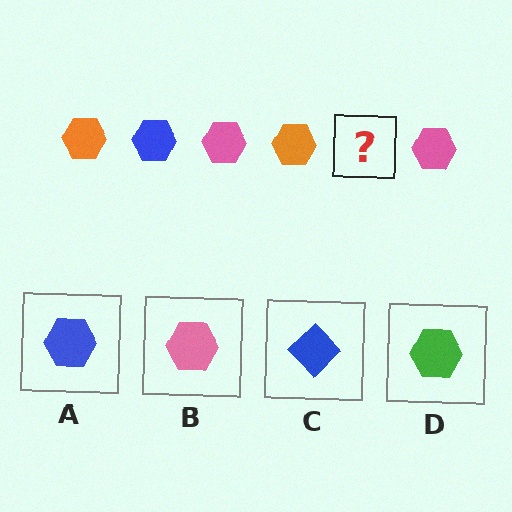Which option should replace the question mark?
Option A.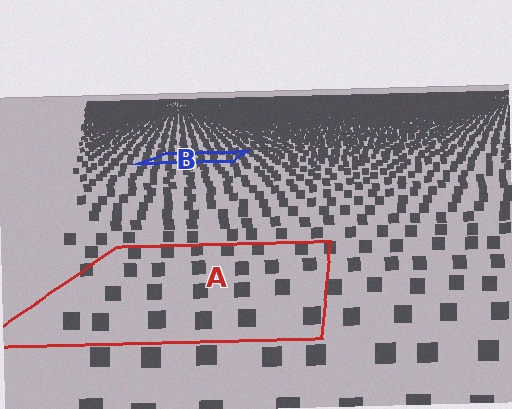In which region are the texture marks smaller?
The texture marks are smaller in region B, because it is farther away.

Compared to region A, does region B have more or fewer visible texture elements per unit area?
Region B has more texture elements per unit area — they are packed more densely because it is farther away.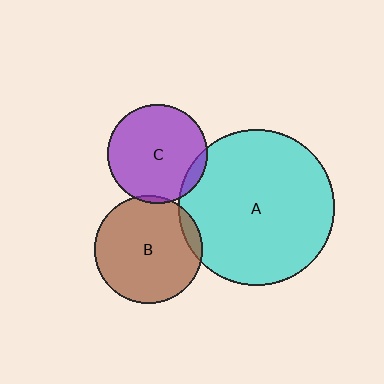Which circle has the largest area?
Circle A (cyan).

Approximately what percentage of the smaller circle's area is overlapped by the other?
Approximately 10%.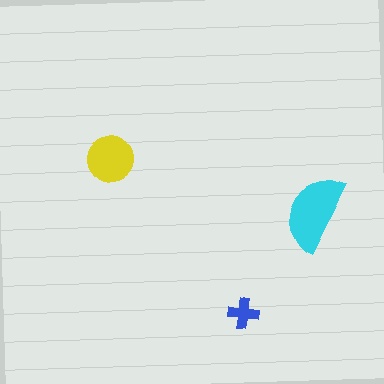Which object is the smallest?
The blue cross.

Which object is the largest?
The cyan semicircle.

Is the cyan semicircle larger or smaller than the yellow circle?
Larger.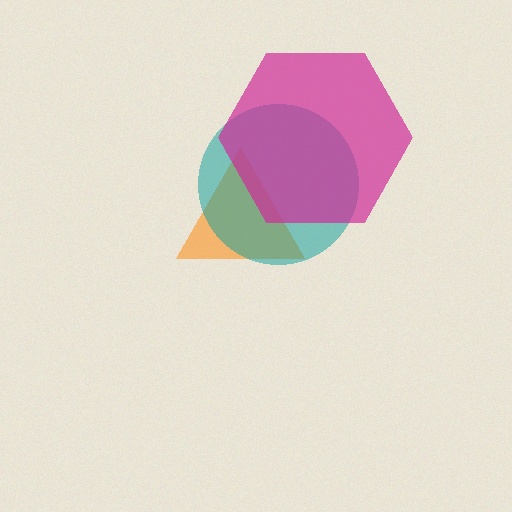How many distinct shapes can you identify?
There are 3 distinct shapes: an orange triangle, a teal circle, a magenta hexagon.